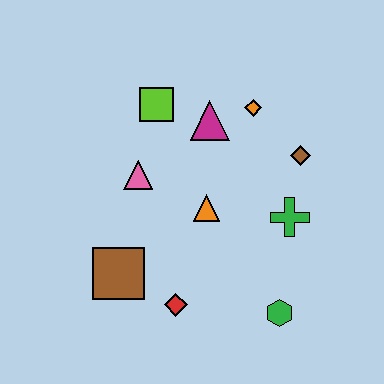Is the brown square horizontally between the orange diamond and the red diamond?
No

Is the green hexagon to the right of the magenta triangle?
Yes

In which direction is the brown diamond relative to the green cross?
The brown diamond is above the green cross.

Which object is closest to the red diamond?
The brown square is closest to the red diamond.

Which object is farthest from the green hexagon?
The lime square is farthest from the green hexagon.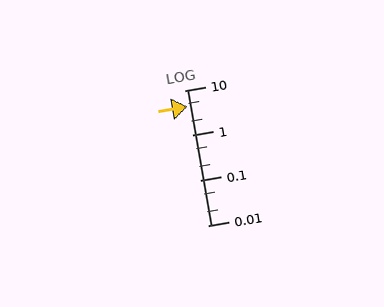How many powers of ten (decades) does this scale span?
The scale spans 3 decades, from 0.01 to 10.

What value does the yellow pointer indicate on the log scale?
The pointer indicates approximately 4.3.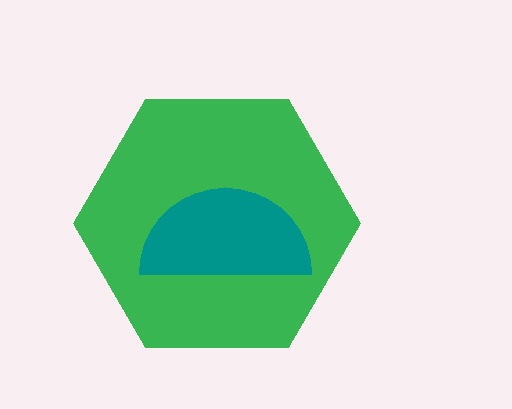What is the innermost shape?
The teal semicircle.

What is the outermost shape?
The green hexagon.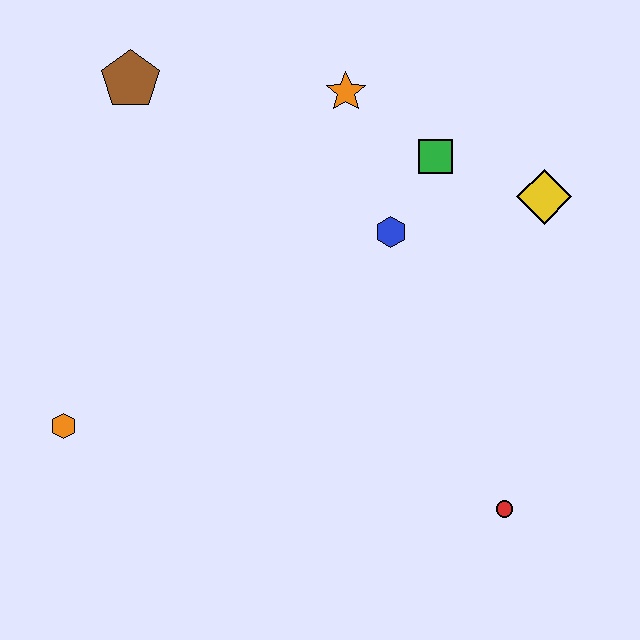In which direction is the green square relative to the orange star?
The green square is to the right of the orange star.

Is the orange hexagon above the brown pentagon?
No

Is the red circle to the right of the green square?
Yes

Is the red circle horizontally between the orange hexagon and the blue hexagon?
No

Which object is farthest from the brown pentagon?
The red circle is farthest from the brown pentagon.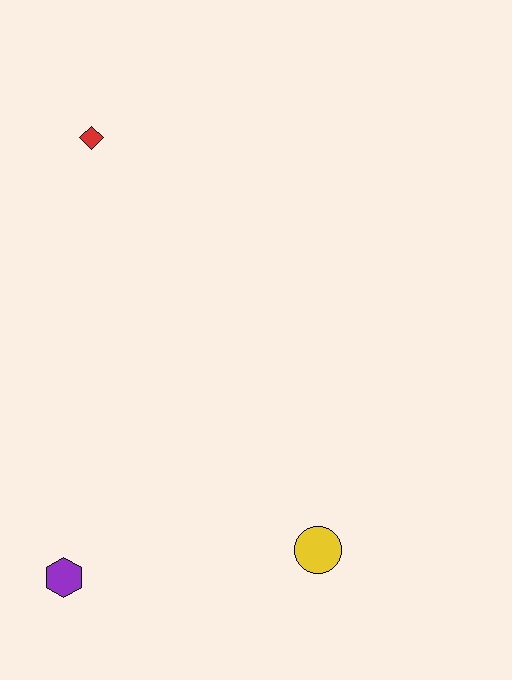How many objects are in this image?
There are 3 objects.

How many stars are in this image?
There are no stars.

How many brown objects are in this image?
There are no brown objects.